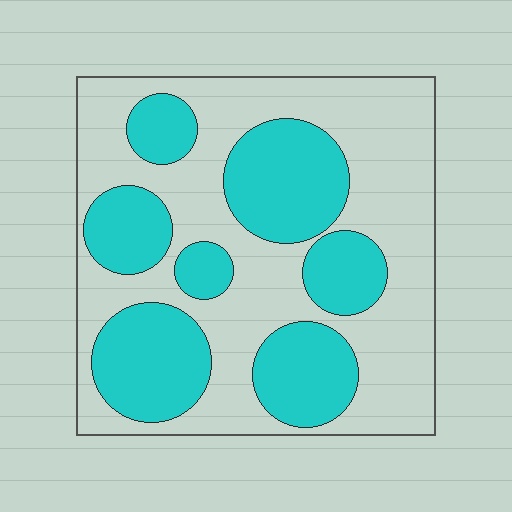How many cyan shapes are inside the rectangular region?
7.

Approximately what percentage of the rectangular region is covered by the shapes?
Approximately 40%.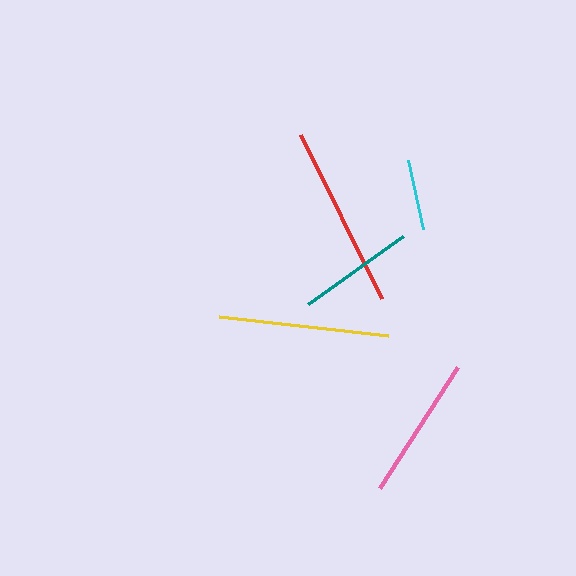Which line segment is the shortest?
The cyan line is the shortest at approximately 71 pixels.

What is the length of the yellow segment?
The yellow segment is approximately 169 pixels long.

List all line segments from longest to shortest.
From longest to shortest: red, yellow, pink, teal, cyan.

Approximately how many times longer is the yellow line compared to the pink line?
The yellow line is approximately 1.2 times the length of the pink line.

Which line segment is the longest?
The red line is the longest at approximately 183 pixels.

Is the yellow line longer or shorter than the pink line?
The yellow line is longer than the pink line.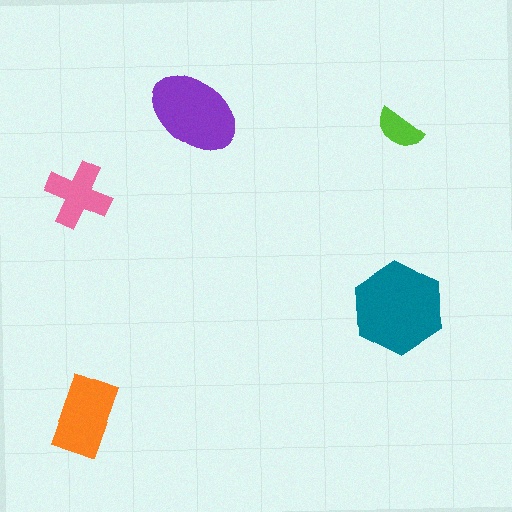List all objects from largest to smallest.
The teal hexagon, the purple ellipse, the orange rectangle, the pink cross, the lime semicircle.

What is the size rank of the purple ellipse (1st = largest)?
2nd.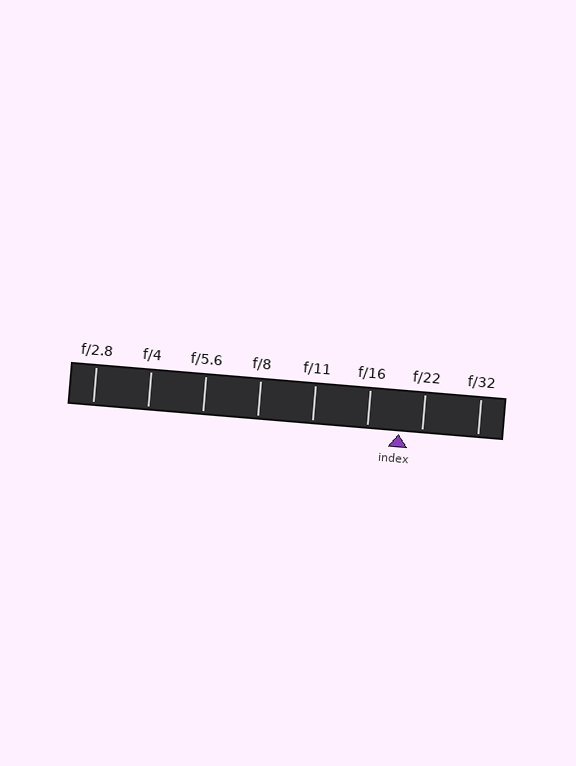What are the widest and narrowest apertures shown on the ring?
The widest aperture shown is f/2.8 and the narrowest is f/32.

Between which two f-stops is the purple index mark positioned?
The index mark is between f/16 and f/22.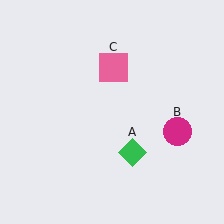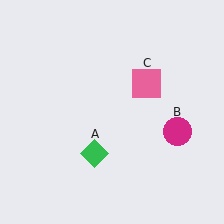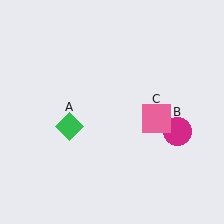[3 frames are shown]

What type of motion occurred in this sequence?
The green diamond (object A), pink square (object C) rotated clockwise around the center of the scene.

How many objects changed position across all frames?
2 objects changed position: green diamond (object A), pink square (object C).